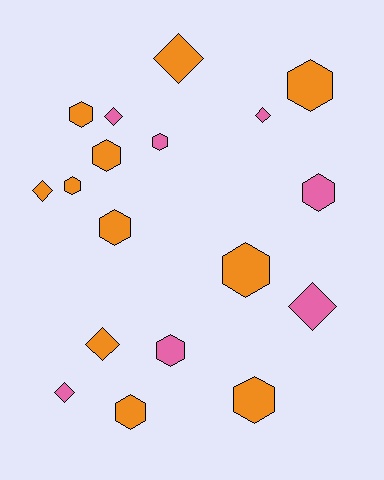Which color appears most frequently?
Orange, with 11 objects.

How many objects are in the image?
There are 18 objects.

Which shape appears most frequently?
Hexagon, with 11 objects.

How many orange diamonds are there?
There are 3 orange diamonds.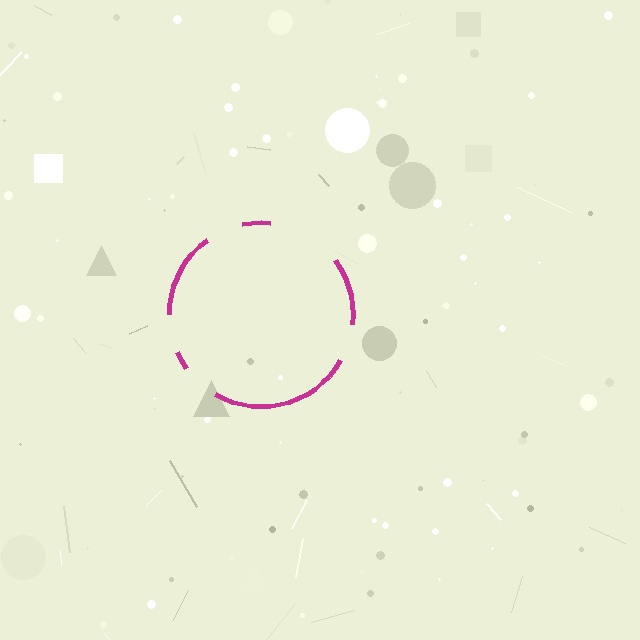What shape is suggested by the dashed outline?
The dashed outline suggests a circle.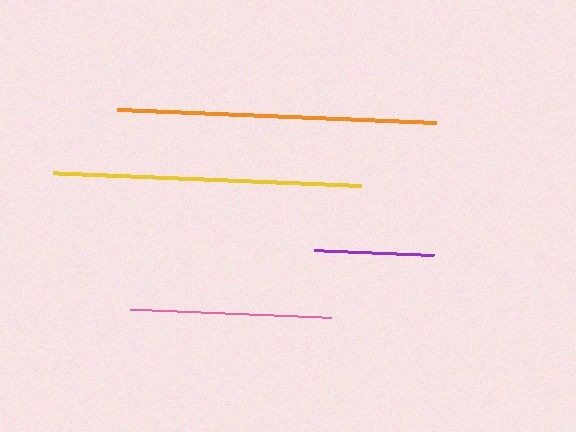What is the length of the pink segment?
The pink segment is approximately 201 pixels long.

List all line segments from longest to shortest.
From longest to shortest: orange, yellow, pink, purple.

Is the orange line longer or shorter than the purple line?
The orange line is longer than the purple line.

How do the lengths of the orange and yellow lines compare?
The orange and yellow lines are approximately the same length.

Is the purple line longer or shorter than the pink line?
The pink line is longer than the purple line.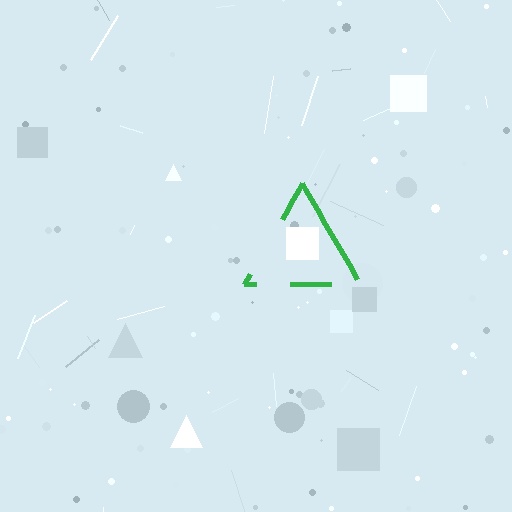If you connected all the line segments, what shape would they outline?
They would outline a triangle.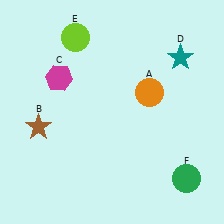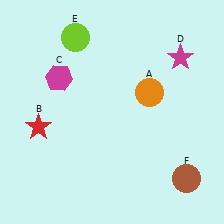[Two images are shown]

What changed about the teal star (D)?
In Image 1, D is teal. In Image 2, it changed to magenta.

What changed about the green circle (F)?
In Image 1, F is green. In Image 2, it changed to brown.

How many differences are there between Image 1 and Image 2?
There are 3 differences between the two images.